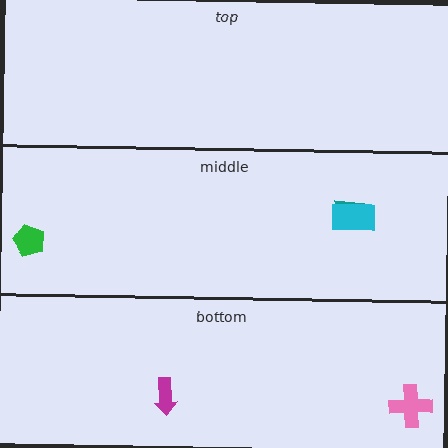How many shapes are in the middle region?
3.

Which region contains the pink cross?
The bottom region.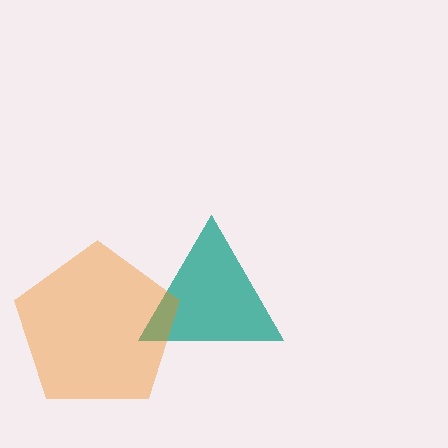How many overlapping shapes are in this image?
There are 2 overlapping shapes in the image.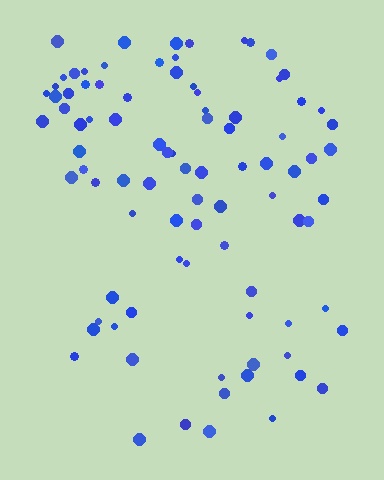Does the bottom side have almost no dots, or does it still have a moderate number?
Still a moderate number, just noticeably fewer than the top.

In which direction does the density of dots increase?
From bottom to top, with the top side densest.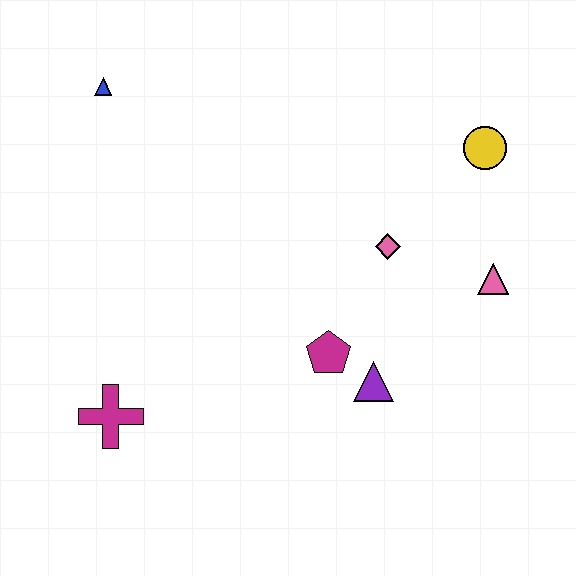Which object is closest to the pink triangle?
The pink diamond is closest to the pink triangle.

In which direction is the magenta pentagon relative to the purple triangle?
The magenta pentagon is to the left of the purple triangle.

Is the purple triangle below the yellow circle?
Yes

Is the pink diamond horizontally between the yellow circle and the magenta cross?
Yes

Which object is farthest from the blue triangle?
The pink triangle is farthest from the blue triangle.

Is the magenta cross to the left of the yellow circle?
Yes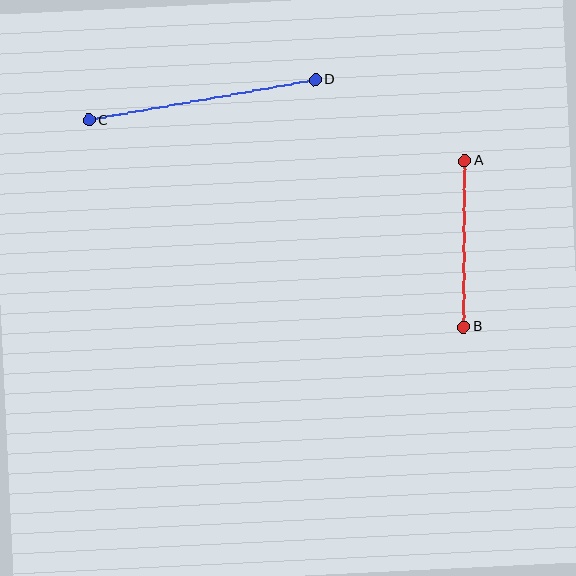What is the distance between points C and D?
The distance is approximately 230 pixels.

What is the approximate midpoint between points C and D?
The midpoint is at approximately (202, 100) pixels.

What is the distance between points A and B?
The distance is approximately 166 pixels.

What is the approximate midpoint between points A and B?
The midpoint is at approximately (464, 244) pixels.